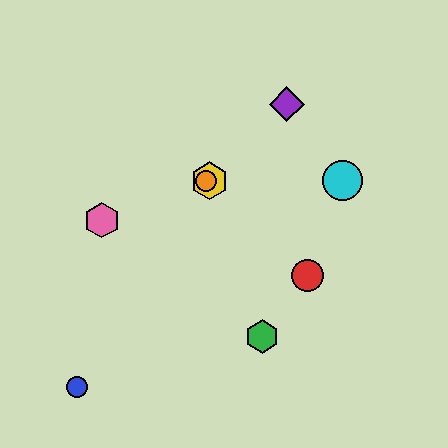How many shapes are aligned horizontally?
3 shapes (the yellow hexagon, the orange circle, the cyan circle) are aligned horizontally.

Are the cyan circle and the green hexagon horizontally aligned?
No, the cyan circle is at y≈181 and the green hexagon is at y≈336.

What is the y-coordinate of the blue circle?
The blue circle is at y≈387.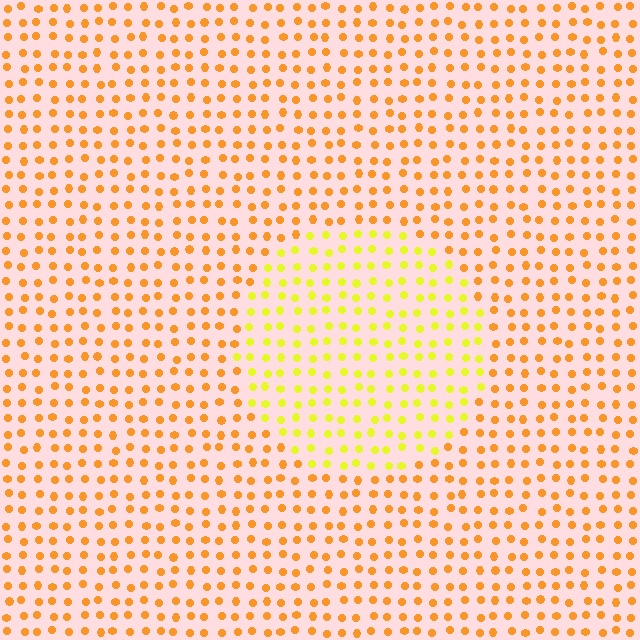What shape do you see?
I see a circle.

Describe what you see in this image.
The image is filled with small orange elements in a uniform arrangement. A circle-shaped region is visible where the elements are tinted to a slightly different hue, forming a subtle color boundary.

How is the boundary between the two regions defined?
The boundary is defined purely by a slight shift in hue (about 34 degrees). Spacing, size, and orientation are identical on both sides.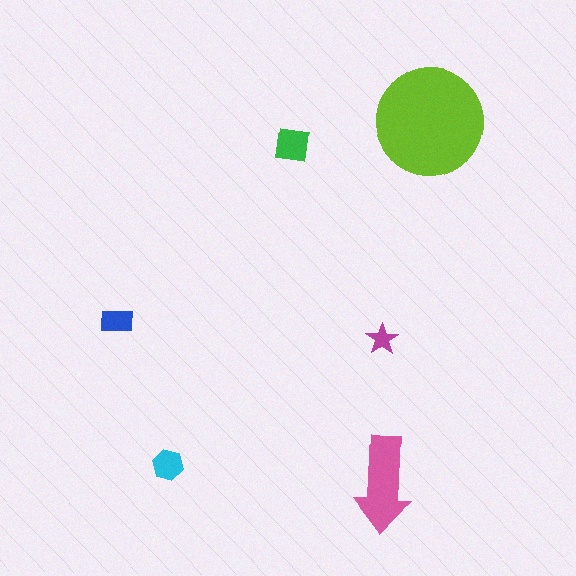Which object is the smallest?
The magenta star.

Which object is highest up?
The lime circle is topmost.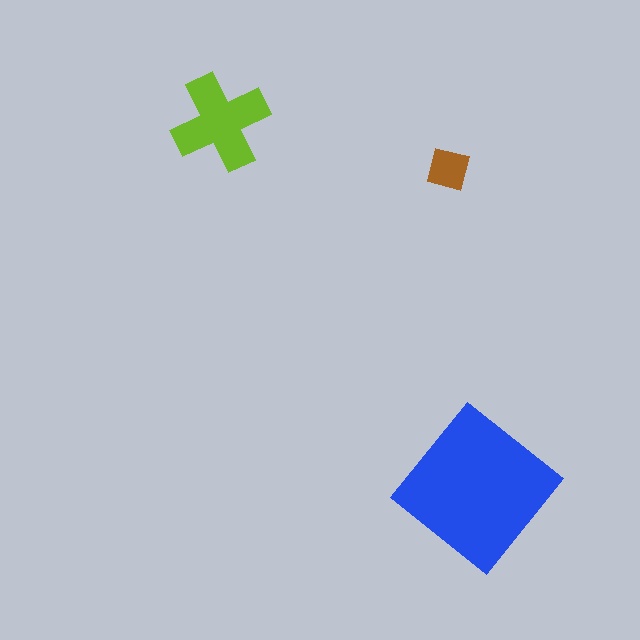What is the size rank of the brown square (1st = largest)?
3rd.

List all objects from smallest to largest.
The brown square, the lime cross, the blue diamond.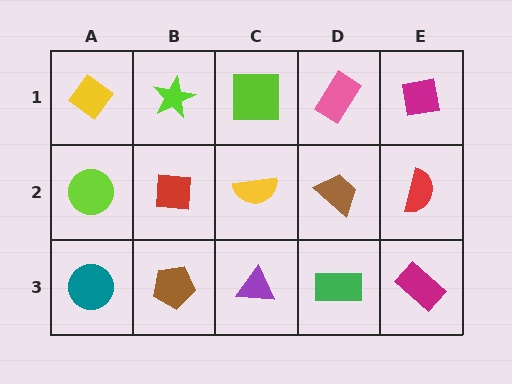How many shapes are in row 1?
5 shapes.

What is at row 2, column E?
A red semicircle.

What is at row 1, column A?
A yellow diamond.